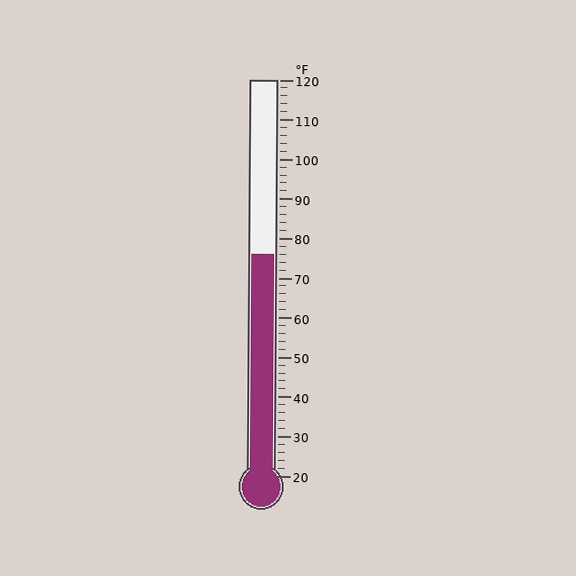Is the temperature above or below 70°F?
The temperature is above 70°F.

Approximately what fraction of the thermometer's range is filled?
The thermometer is filled to approximately 55% of its range.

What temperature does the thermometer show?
The thermometer shows approximately 76°F.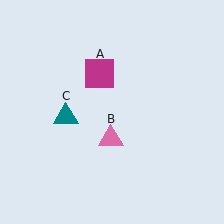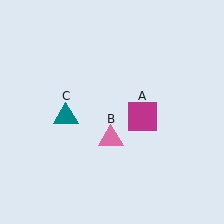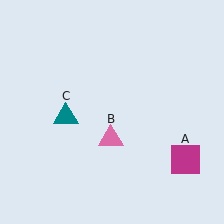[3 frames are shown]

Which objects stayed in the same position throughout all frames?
Pink triangle (object B) and teal triangle (object C) remained stationary.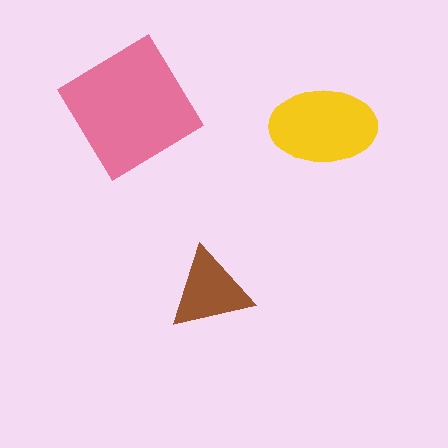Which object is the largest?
The pink diamond.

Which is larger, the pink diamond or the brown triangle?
The pink diamond.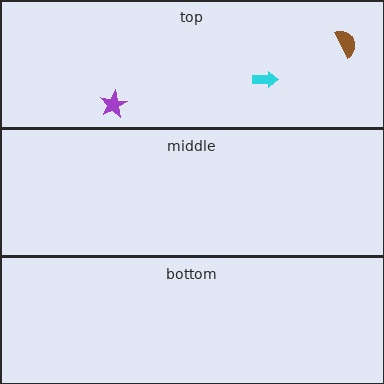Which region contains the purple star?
The top region.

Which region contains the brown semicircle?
The top region.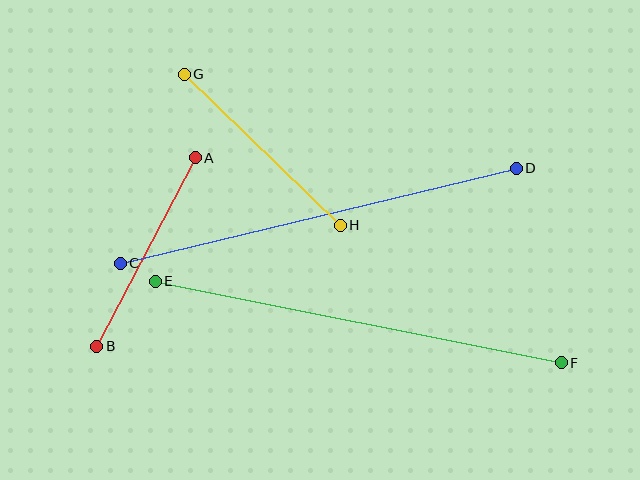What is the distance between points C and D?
The distance is approximately 407 pixels.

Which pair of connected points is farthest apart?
Points E and F are farthest apart.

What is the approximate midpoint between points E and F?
The midpoint is at approximately (358, 322) pixels.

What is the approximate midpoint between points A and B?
The midpoint is at approximately (146, 252) pixels.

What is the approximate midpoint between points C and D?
The midpoint is at approximately (318, 216) pixels.